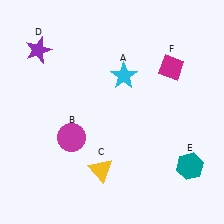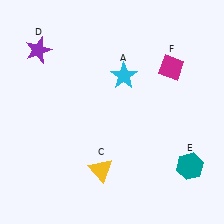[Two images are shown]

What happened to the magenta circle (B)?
The magenta circle (B) was removed in Image 2. It was in the bottom-left area of Image 1.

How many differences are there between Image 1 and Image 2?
There is 1 difference between the two images.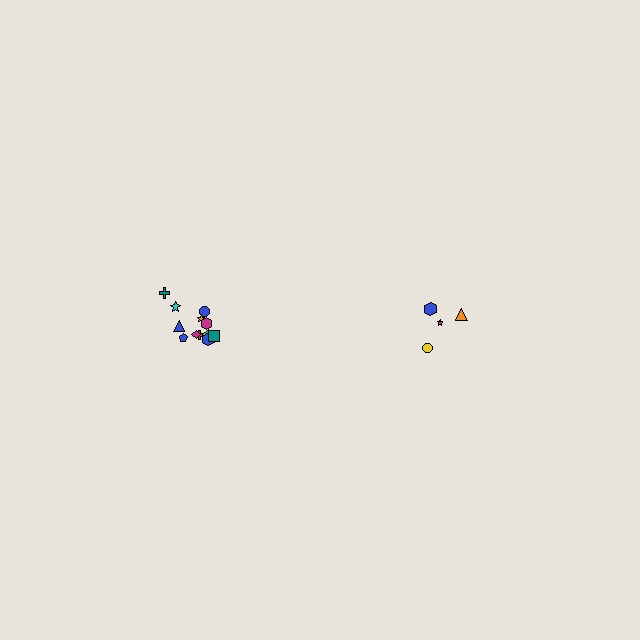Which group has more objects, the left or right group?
The left group.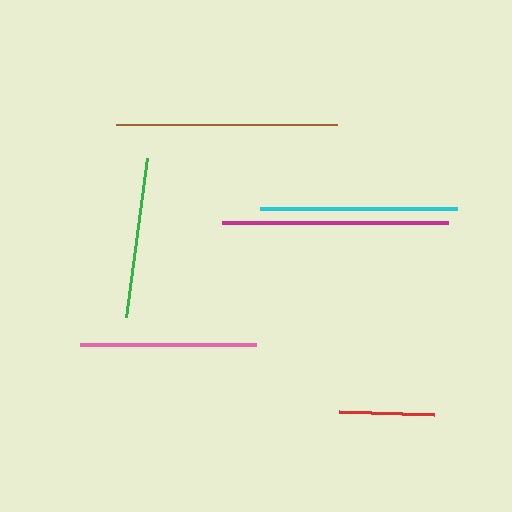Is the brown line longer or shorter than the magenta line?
The magenta line is longer than the brown line.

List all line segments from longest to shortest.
From longest to shortest: magenta, brown, cyan, pink, green, red.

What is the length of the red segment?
The red segment is approximately 95 pixels long.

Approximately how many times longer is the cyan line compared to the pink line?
The cyan line is approximately 1.1 times the length of the pink line.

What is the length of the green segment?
The green segment is approximately 161 pixels long.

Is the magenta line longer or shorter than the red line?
The magenta line is longer than the red line.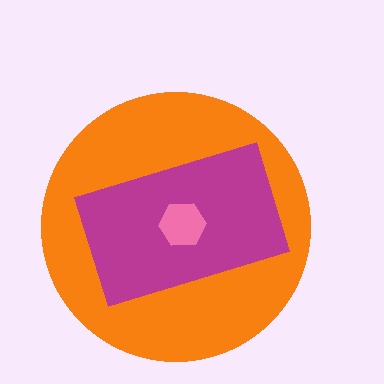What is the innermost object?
The pink hexagon.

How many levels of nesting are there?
3.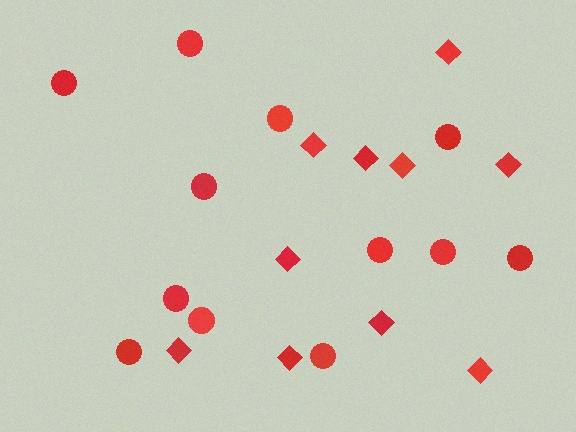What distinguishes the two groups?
There are 2 groups: one group of diamonds (10) and one group of circles (12).